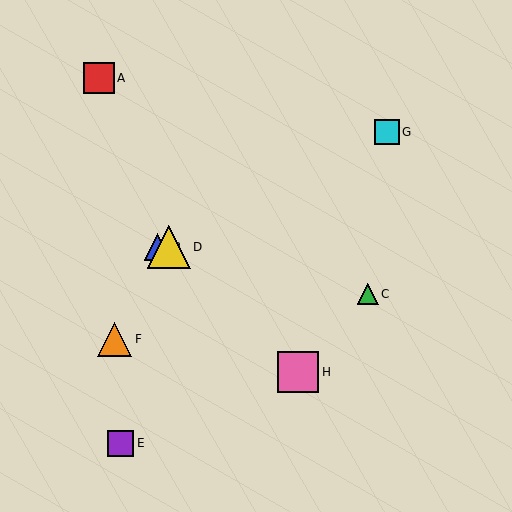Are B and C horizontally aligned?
No, B is at y≈247 and C is at y≈294.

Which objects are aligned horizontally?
Objects B, D are aligned horizontally.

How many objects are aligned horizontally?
2 objects (B, D) are aligned horizontally.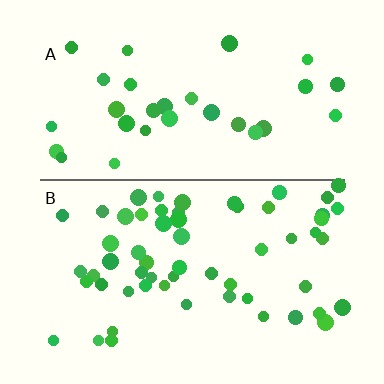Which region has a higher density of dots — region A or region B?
B (the bottom).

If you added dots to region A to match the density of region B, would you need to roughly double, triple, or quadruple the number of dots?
Approximately double.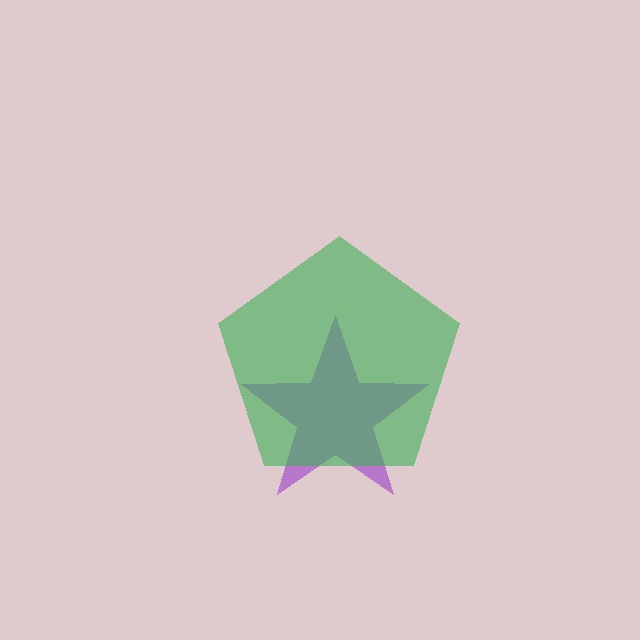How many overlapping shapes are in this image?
There are 2 overlapping shapes in the image.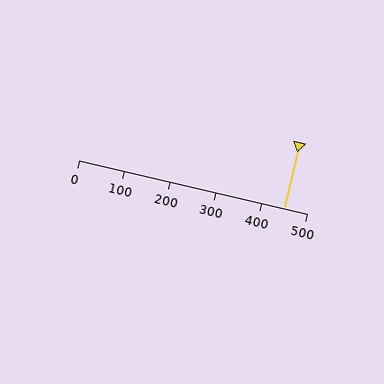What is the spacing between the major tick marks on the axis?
The major ticks are spaced 100 apart.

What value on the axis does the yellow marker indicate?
The marker indicates approximately 450.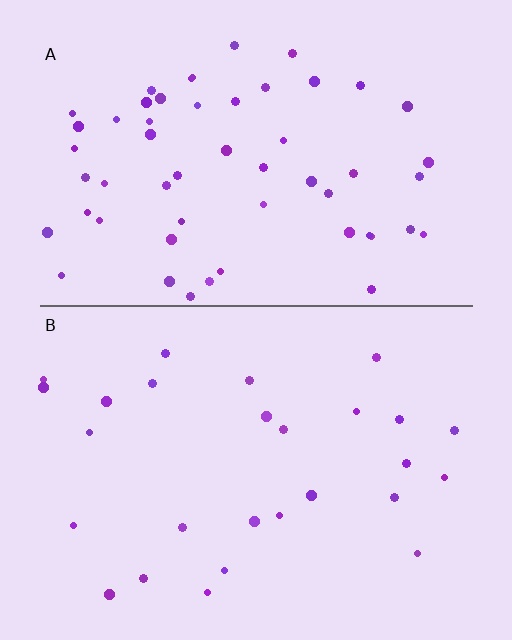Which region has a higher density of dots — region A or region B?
A (the top).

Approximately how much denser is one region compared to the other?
Approximately 2.1× — region A over region B.